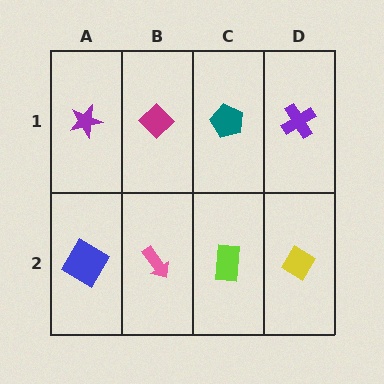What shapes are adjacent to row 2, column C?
A teal pentagon (row 1, column C), a pink arrow (row 2, column B), a yellow diamond (row 2, column D).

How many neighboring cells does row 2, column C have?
3.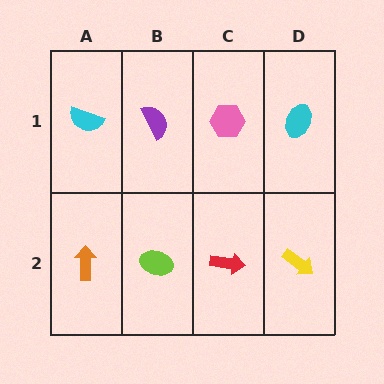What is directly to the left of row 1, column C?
A purple semicircle.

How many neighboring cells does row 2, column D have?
2.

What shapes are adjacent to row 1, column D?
A yellow arrow (row 2, column D), a pink hexagon (row 1, column C).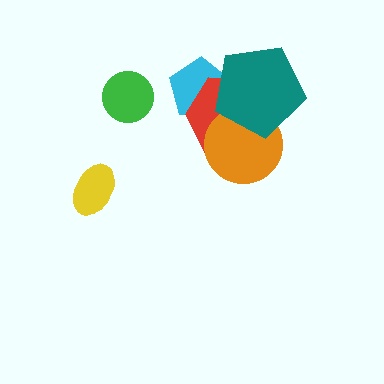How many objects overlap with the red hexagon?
3 objects overlap with the red hexagon.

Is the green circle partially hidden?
No, no other shape covers it.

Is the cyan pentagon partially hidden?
Yes, it is partially covered by another shape.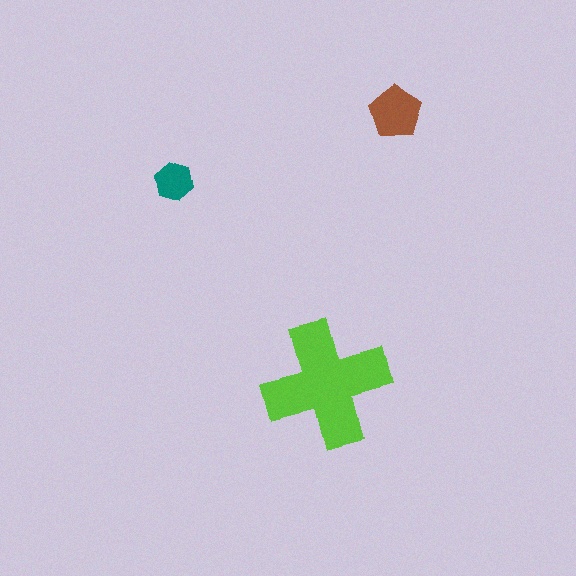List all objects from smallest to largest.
The teal hexagon, the brown pentagon, the lime cross.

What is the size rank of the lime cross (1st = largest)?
1st.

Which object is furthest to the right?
The brown pentagon is rightmost.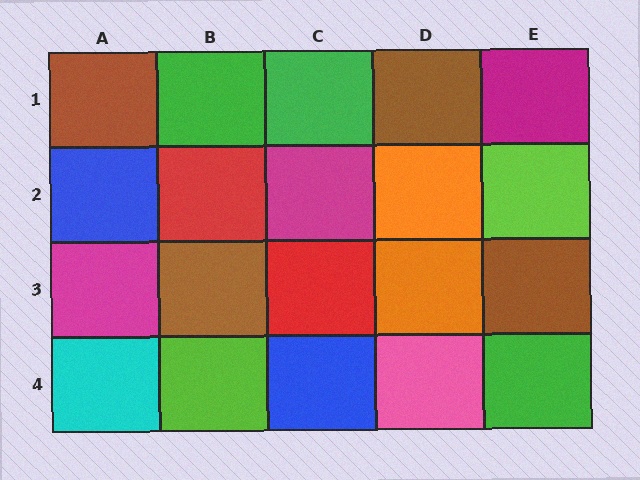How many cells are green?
3 cells are green.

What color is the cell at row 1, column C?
Green.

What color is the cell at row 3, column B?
Brown.